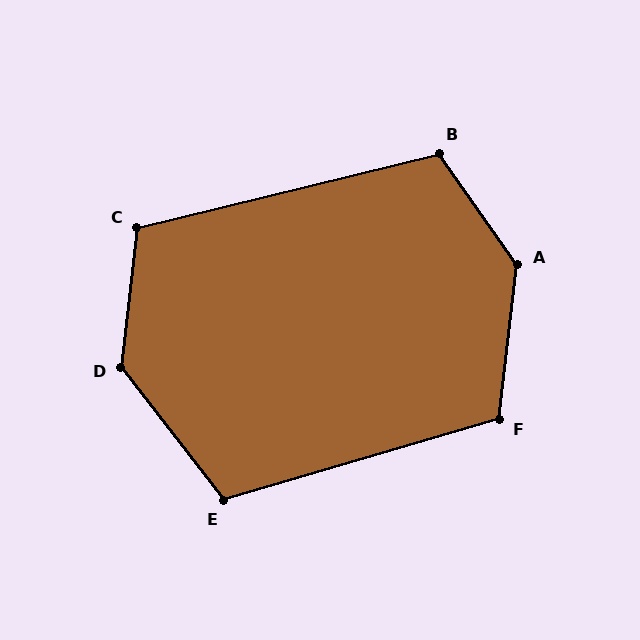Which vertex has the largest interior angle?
A, at approximately 138 degrees.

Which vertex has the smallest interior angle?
C, at approximately 111 degrees.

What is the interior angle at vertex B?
Approximately 111 degrees (obtuse).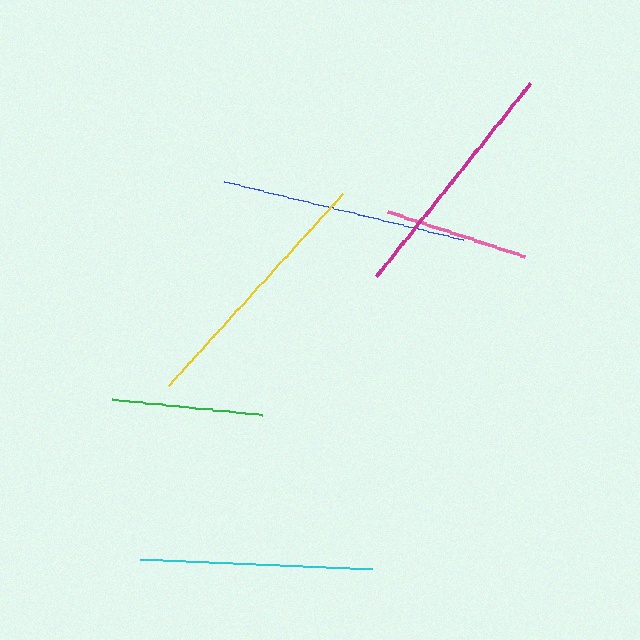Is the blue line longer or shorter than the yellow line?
The yellow line is longer than the blue line.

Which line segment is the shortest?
The pink line is the shortest at approximately 144 pixels.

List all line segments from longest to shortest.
From longest to shortest: yellow, magenta, blue, cyan, green, pink.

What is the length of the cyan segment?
The cyan segment is approximately 234 pixels long.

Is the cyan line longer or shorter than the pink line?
The cyan line is longer than the pink line.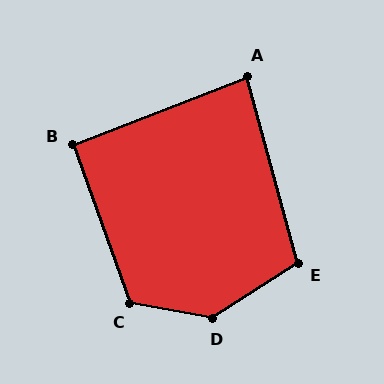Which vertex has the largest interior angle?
D, at approximately 137 degrees.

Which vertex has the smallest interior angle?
A, at approximately 84 degrees.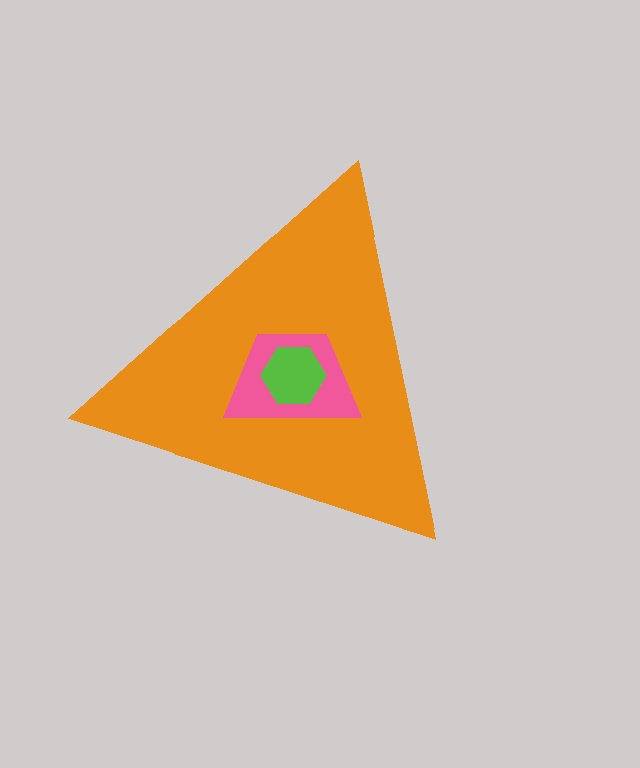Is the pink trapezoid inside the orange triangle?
Yes.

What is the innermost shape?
The lime hexagon.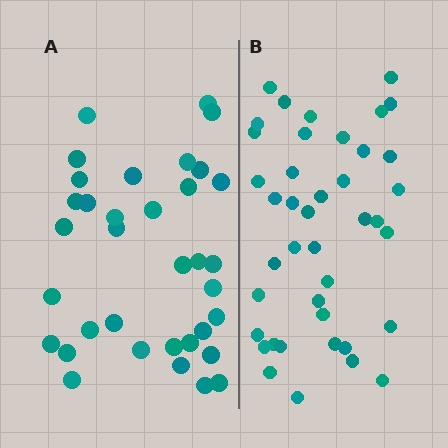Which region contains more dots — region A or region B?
Region B (the right region) has more dots.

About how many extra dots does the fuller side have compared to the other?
Region B has about 6 more dots than region A.